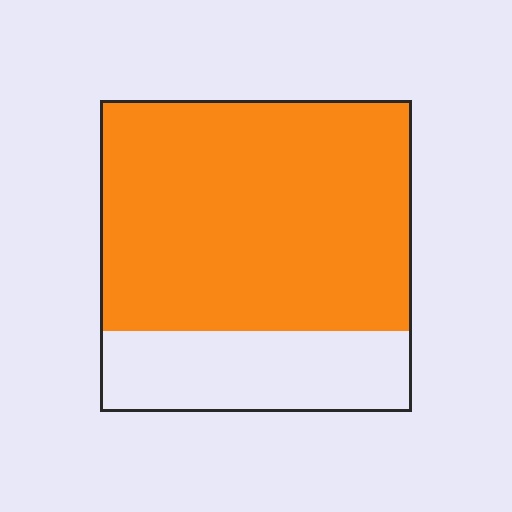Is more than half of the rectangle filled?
Yes.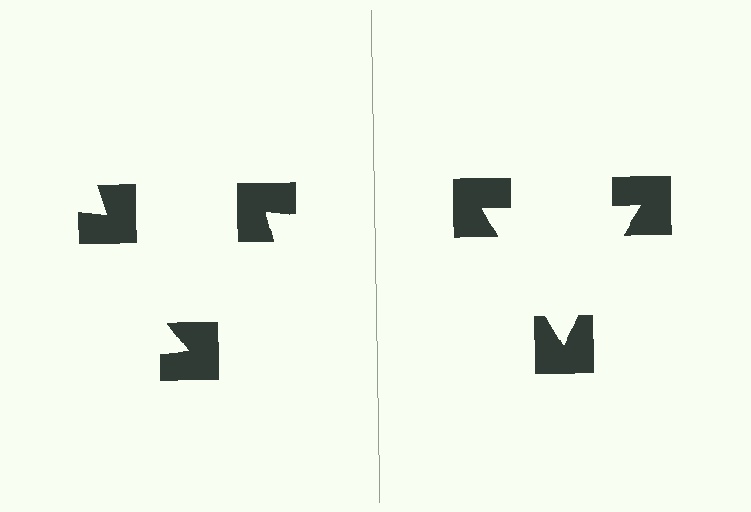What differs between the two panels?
The notched squares are positioned identically on both sides; only the wedge orientations differ. On the right they align to a triangle; on the left they are misaligned.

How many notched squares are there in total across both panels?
6 — 3 on each side.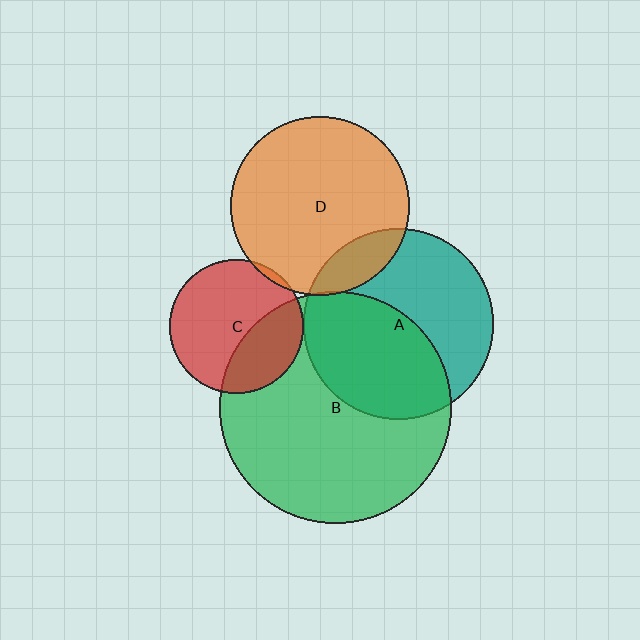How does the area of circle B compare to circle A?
Approximately 1.5 times.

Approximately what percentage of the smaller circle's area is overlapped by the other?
Approximately 50%.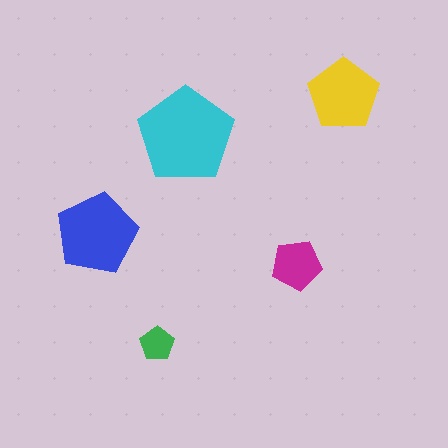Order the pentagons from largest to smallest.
the cyan one, the blue one, the yellow one, the magenta one, the green one.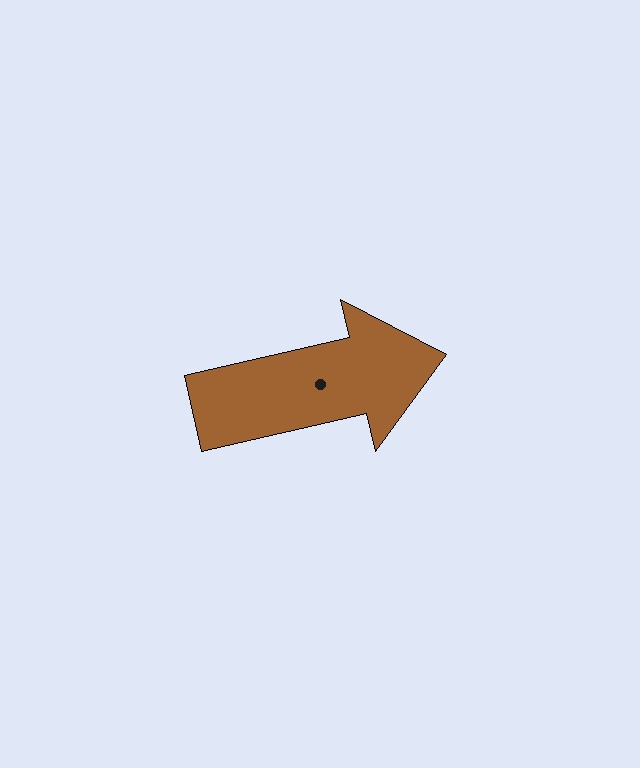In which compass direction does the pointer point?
East.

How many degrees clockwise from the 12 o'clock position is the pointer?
Approximately 77 degrees.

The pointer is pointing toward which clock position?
Roughly 3 o'clock.